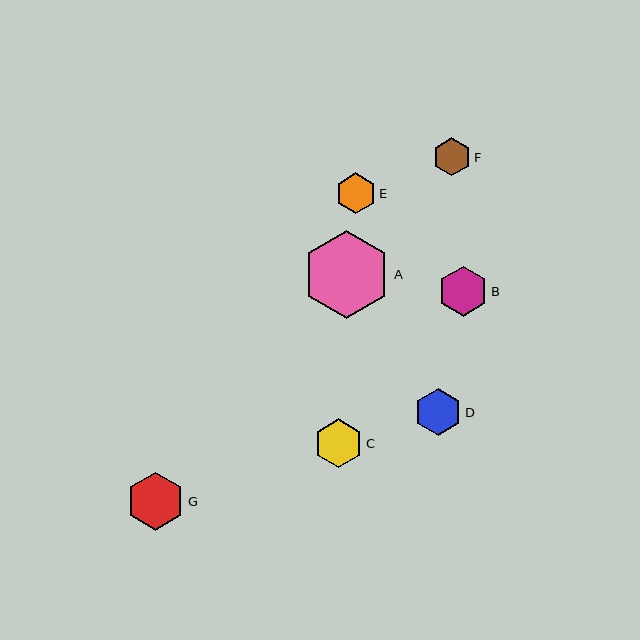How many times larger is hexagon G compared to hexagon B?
Hexagon G is approximately 1.2 times the size of hexagon B.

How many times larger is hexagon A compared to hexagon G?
Hexagon A is approximately 1.5 times the size of hexagon G.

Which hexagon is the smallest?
Hexagon F is the smallest with a size of approximately 38 pixels.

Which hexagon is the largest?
Hexagon A is the largest with a size of approximately 88 pixels.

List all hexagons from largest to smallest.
From largest to smallest: A, G, B, C, D, E, F.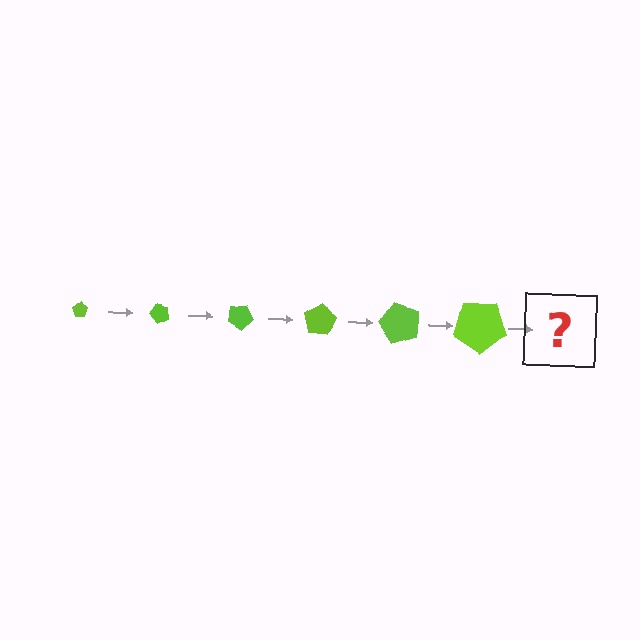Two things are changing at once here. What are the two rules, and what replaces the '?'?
The two rules are that the pentagon grows larger each step and it rotates 50 degrees each step. The '?' should be a pentagon, larger than the previous one and rotated 300 degrees from the start.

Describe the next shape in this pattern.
It should be a pentagon, larger than the previous one and rotated 300 degrees from the start.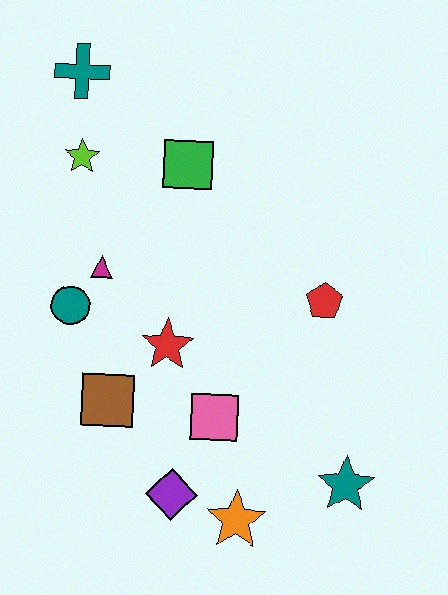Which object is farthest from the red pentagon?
The teal cross is farthest from the red pentagon.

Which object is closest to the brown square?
The red star is closest to the brown square.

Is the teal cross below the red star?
No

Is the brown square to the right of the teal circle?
Yes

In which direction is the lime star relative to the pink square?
The lime star is above the pink square.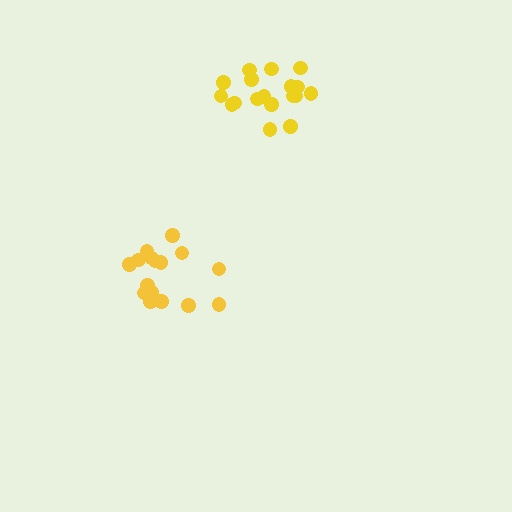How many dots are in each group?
Group 1: 16 dots, Group 2: 18 dots (34 total).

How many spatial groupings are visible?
There are 2 spatial groupings.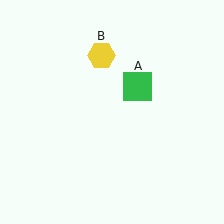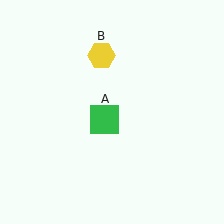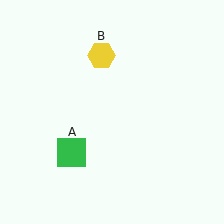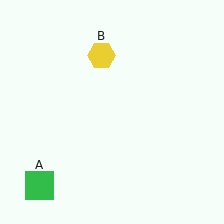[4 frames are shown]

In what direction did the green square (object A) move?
The green square (object A) moved down and to the left.